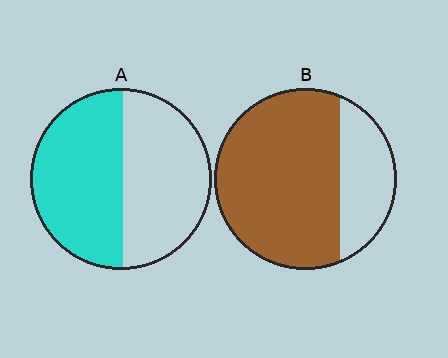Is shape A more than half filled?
Roughly half.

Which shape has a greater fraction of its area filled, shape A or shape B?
Shape B.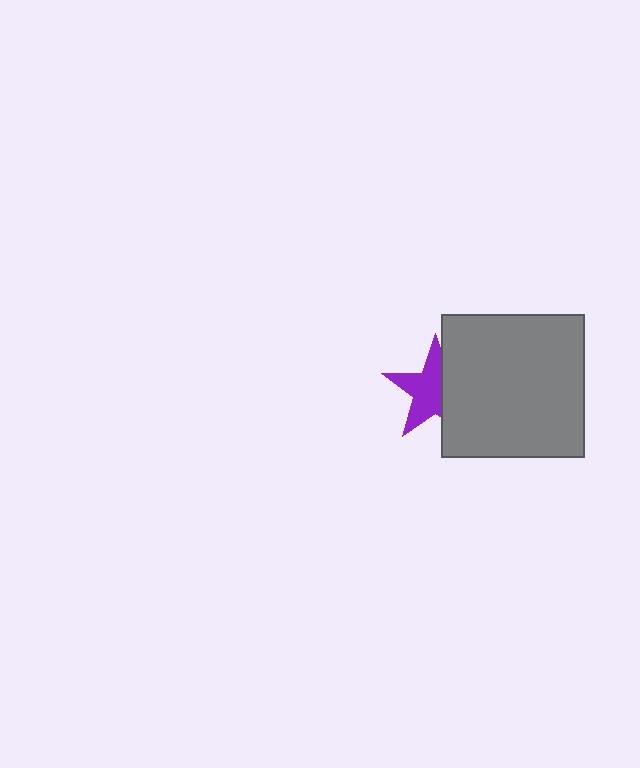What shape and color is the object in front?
The object in front is a gray square.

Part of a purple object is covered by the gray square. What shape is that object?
It is a star.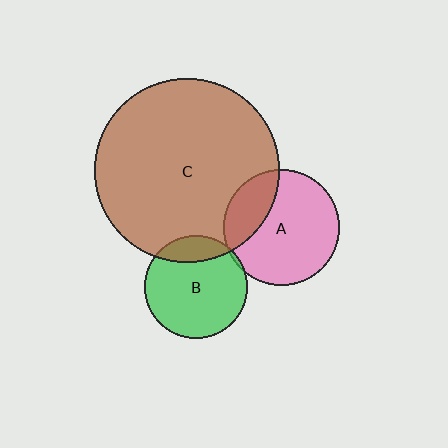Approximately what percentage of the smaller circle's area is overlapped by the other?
Approximately 5%.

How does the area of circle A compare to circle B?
Approximately 1.3 times.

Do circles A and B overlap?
Yes.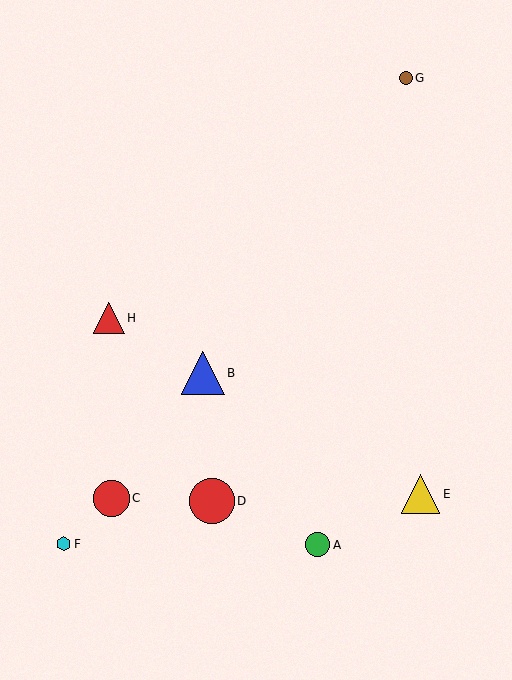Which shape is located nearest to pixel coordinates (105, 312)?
The red triangle (labeled H) at (109, 318) is nearest to that location.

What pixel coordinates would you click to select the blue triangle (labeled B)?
Click at (203, 373) to select the blue triangle B.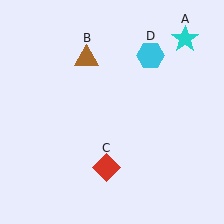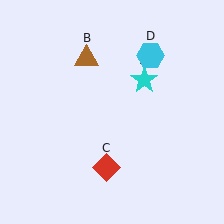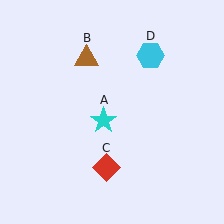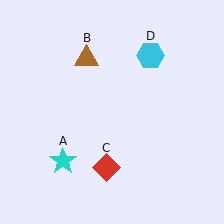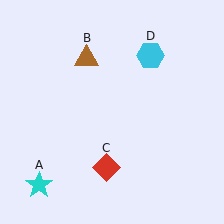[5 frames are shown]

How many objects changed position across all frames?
1 object changed position: cyan star (object A).